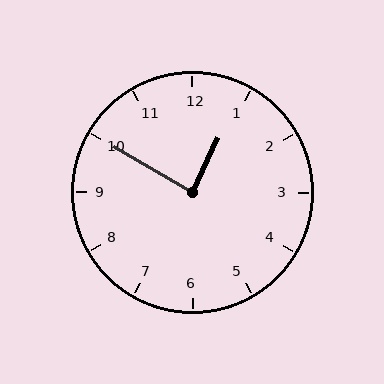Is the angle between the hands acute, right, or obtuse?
It is right.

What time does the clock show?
12:50.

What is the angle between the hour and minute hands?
Approximately 85 degrees.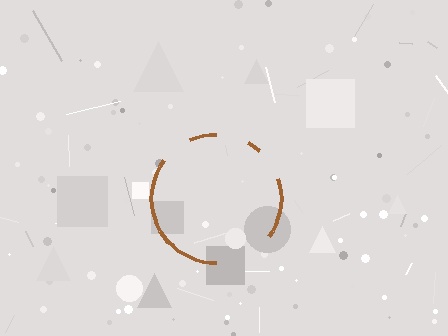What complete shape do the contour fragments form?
The contour fragments form a circle.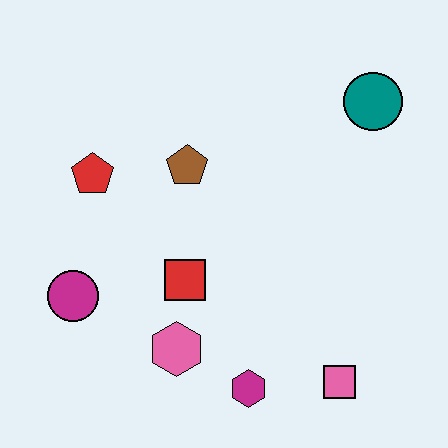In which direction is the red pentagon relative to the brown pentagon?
The red pentagon is to the left of the brown pentagon.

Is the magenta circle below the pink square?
No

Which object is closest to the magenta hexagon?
The pink hexagon is closest to the magenta hexagon.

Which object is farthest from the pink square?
The red pentagon is farthest from the pink square.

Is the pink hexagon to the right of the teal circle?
No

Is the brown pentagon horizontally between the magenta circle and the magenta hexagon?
Yes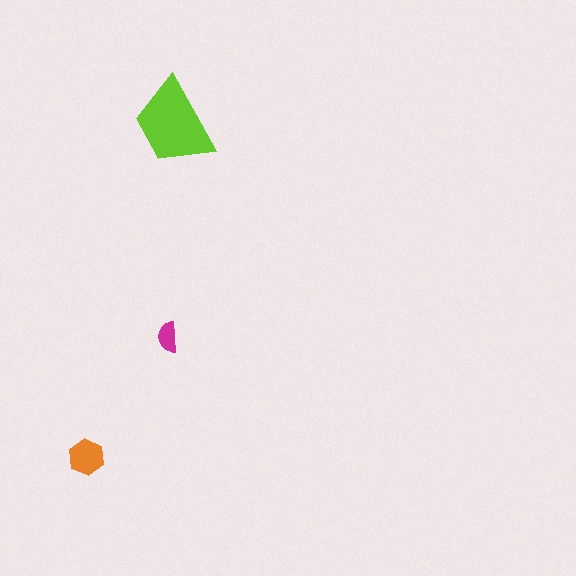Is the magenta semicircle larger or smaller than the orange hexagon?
Smaller.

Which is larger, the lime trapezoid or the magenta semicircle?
The lime trapezoid.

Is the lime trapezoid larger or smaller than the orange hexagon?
Larger.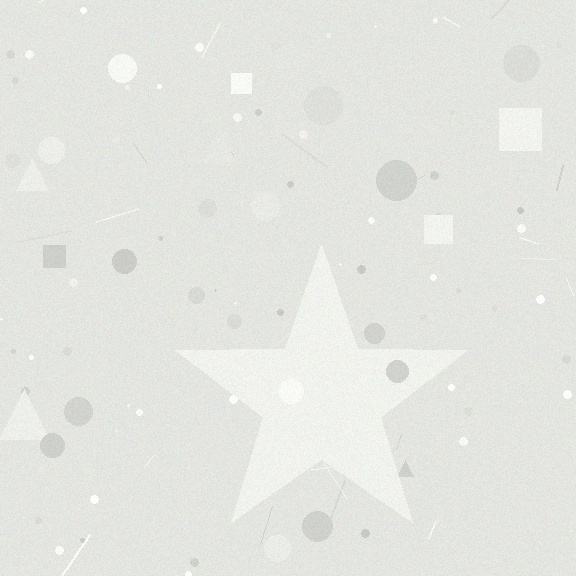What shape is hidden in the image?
A star is hidden in the image.